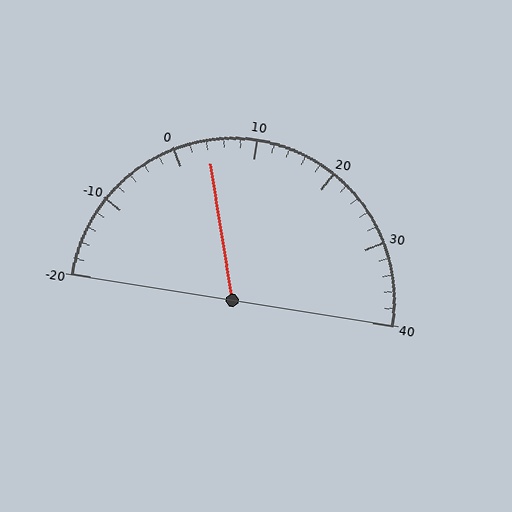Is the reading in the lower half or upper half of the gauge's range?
The reading is in the lower half of the range (-20 to 40).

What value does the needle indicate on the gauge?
The needle indicates approximately 4.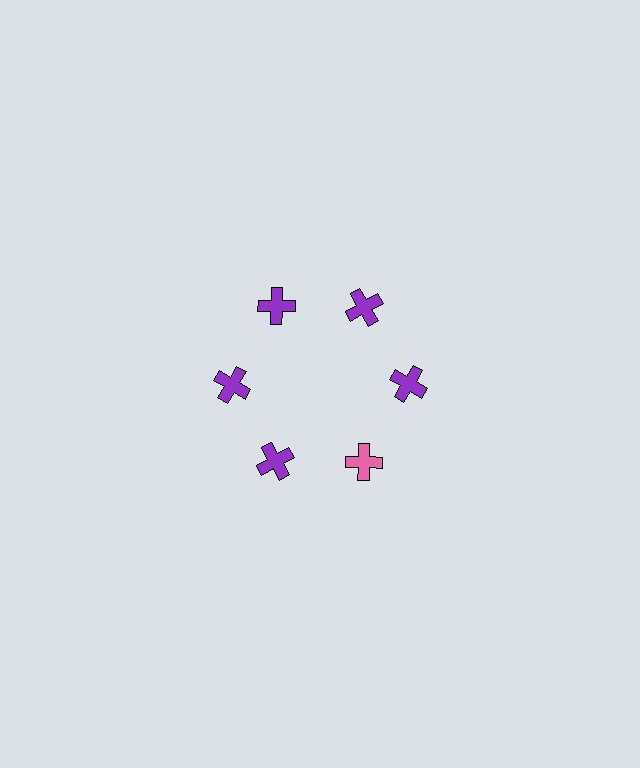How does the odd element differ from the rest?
It has a different color: pink instead of purple.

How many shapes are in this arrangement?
There are 6 shapes arranged in a ring pattern.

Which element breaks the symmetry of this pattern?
The pink cross at roughly the 5 o'clock position breaks the symmetry. All other shapes are purple crosses.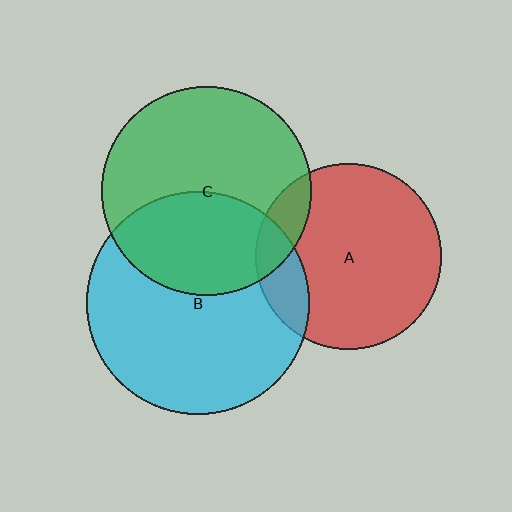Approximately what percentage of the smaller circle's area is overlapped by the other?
Approximately 15%.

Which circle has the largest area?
Circle B (cyan).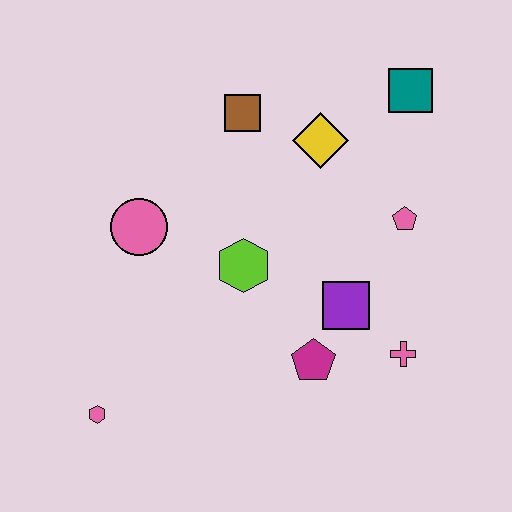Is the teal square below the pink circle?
No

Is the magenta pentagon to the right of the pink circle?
Yes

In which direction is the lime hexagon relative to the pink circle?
The lime hexagon is to the right of the pink circle.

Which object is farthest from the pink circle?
The teal square is farthest from the pink circle.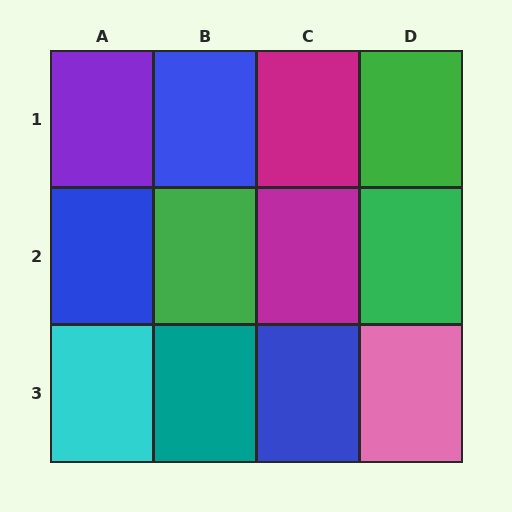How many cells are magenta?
2 cells are magenta.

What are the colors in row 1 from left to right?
Purple, blue, magenta, green.